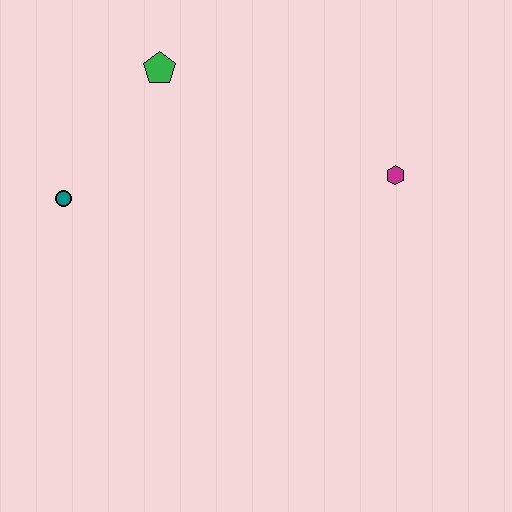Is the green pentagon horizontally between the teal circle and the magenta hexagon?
Yes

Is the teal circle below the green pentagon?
Yes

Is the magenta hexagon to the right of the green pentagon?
Yes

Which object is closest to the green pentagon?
The teal circle is closest to the green pentagon.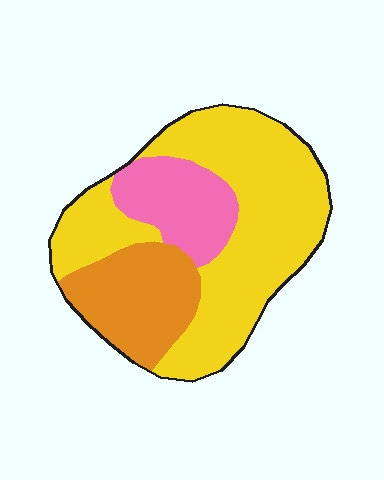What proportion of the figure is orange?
Orange covers about 25% of the figure.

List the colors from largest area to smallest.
From largest to smallest: yellow, orange, pink.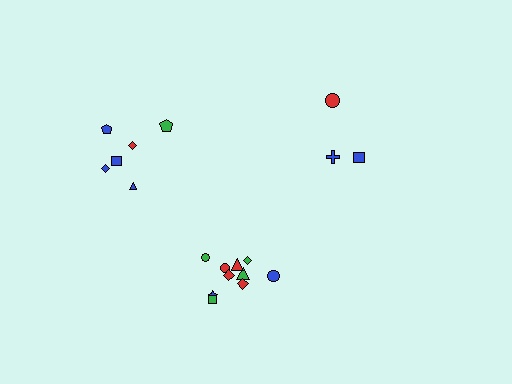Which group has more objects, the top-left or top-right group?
The top-left group.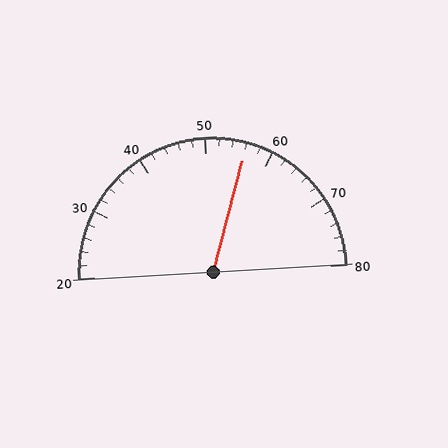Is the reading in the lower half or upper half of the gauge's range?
The reading is in the upper half of the range (20 to 80).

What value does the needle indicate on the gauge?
The needle indicates approximately 56.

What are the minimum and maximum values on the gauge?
The gauge ranges from 20 to 80.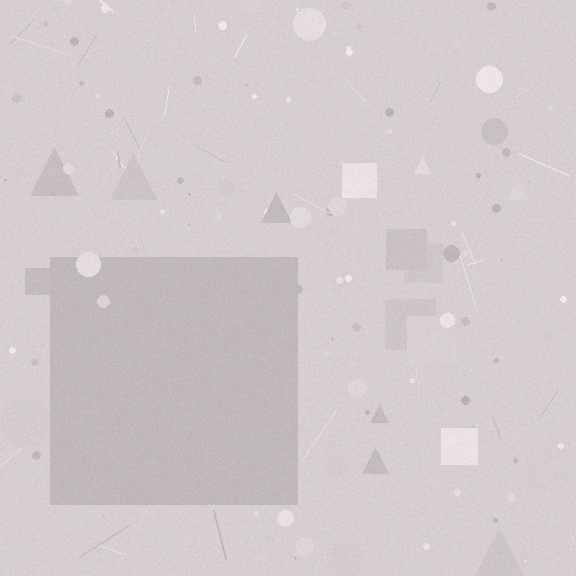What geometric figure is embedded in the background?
A square is embedded in the background.